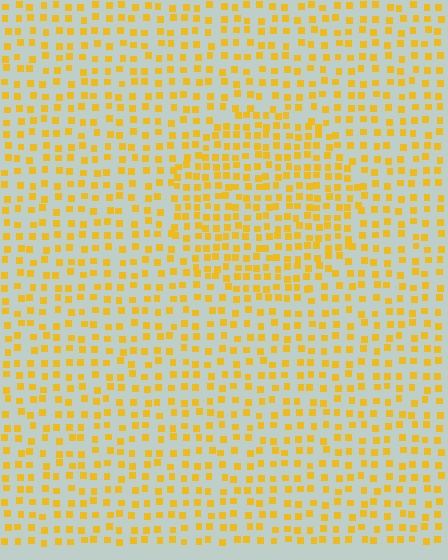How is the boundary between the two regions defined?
The boundary is defined by a change in element density (approximately 1.6x ratio). All elements are the same color, size, and shape.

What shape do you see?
I see a circle.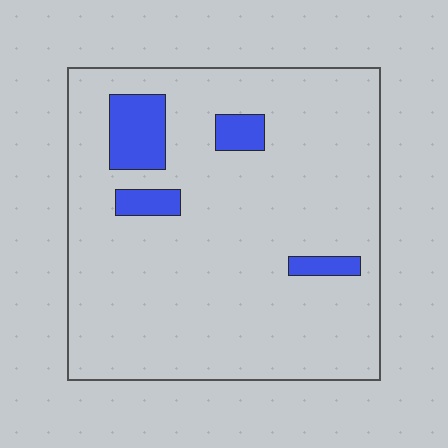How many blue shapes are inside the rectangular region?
4.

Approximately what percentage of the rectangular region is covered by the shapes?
Approximately 10%.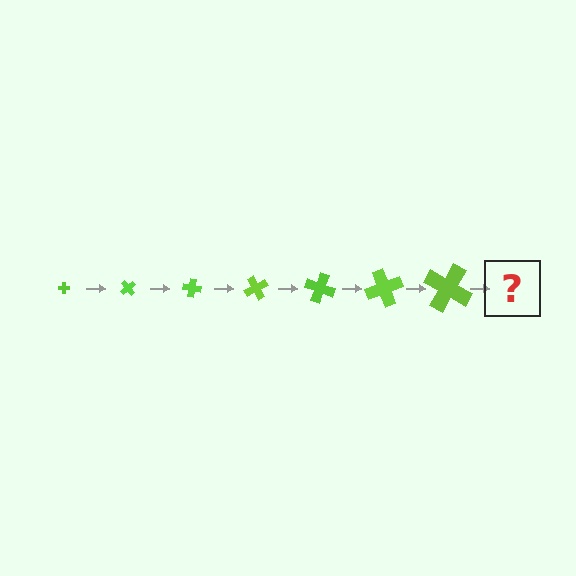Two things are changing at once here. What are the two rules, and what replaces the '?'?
The two rules are that the cross grows larger each step and it rotates 50 degrees each step. The '?' should be a cross, larger than the previous one and rotated 350 degrees from the start.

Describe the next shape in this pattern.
It should be a cross, larger than the previous one and rotated 350 degrees from the start.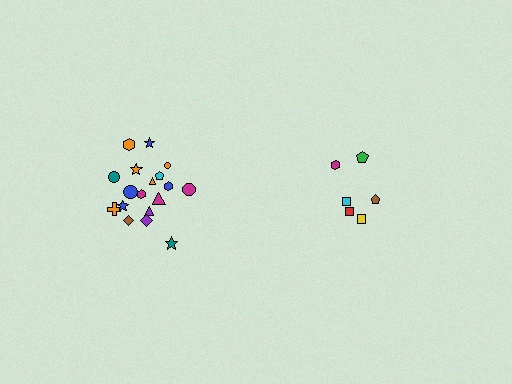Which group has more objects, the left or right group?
The left group.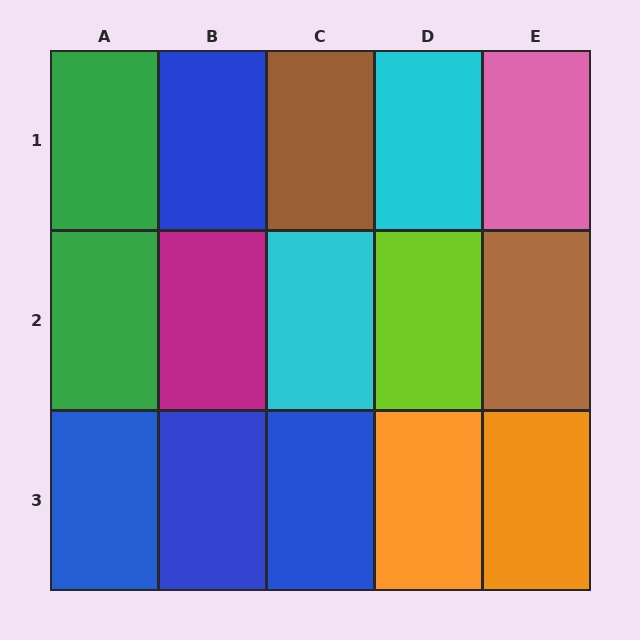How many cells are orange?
2 cells are orange.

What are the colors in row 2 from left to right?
Green, magenta, cyan, lime, brown.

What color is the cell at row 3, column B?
Blue.